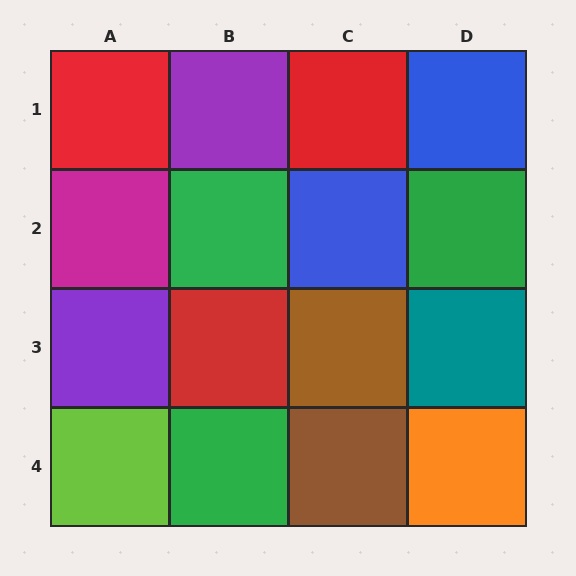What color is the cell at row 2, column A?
Magenta.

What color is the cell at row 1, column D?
Blue.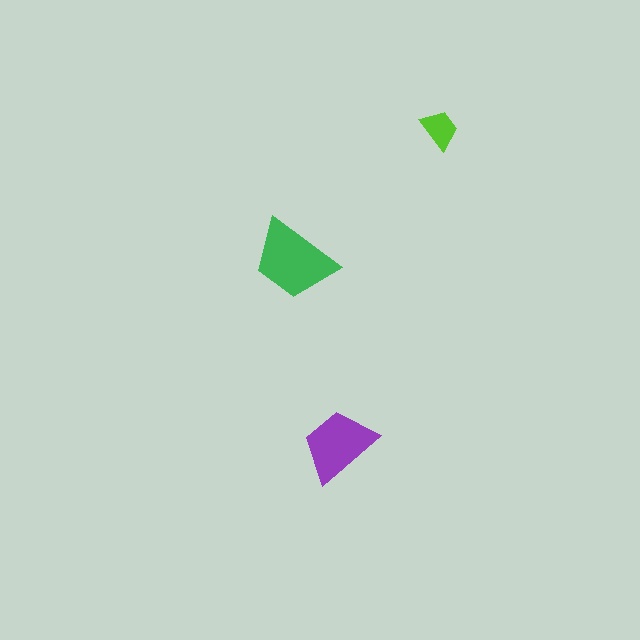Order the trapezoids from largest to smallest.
the green one, the purple one, the lime one.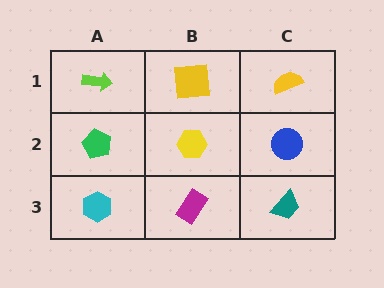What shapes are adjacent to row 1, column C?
A blue circle (row 2, column C), a yellow square (row 1, column B).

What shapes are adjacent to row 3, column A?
A green pentagon (row 2, column A), a magenta rectangle (row 3, column B).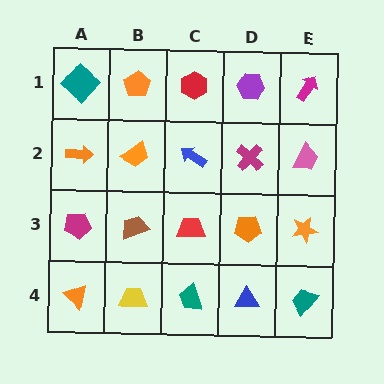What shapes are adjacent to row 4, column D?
An orange pentagon (row 3, column D), a teal trapezoid (row 4, column C), a teal trapezoid (row 4, column E).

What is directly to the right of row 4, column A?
A yellow trapezoid.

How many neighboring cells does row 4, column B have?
3.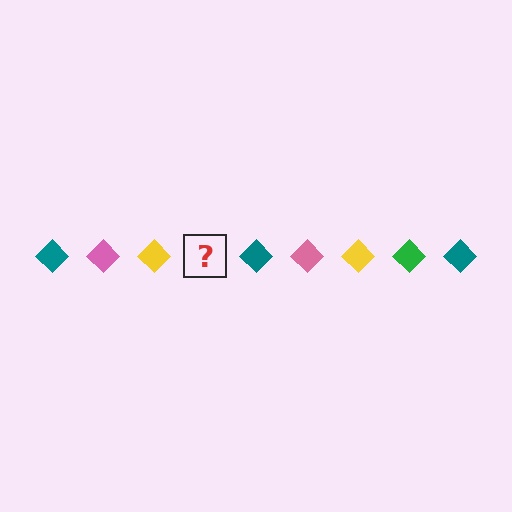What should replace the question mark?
The question mark should be replaced with a green diamond.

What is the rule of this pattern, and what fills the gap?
The rule is that the pattern cycles through teal, pink, yellow, green diamonds. The gap should be filled with a green diamond.